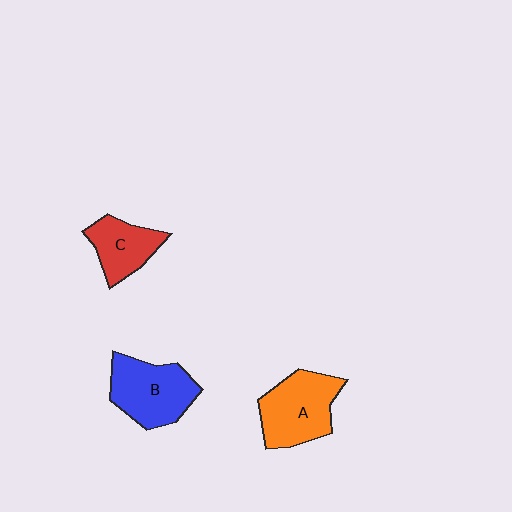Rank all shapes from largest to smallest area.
From largest to smallest: A (orange), B (blue), C (red).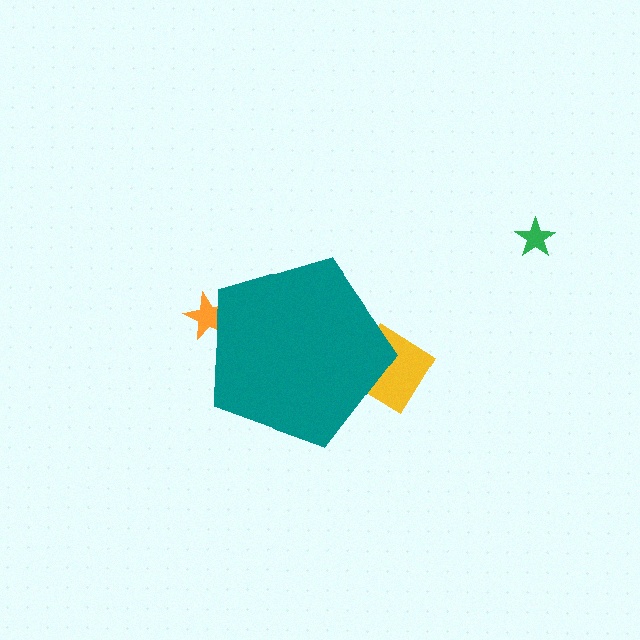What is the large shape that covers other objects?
A teal pentagon.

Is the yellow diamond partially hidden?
Yes, the yellow diamond is partially hidden behind the teal pentagon.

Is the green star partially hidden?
No, the green star is fully visible.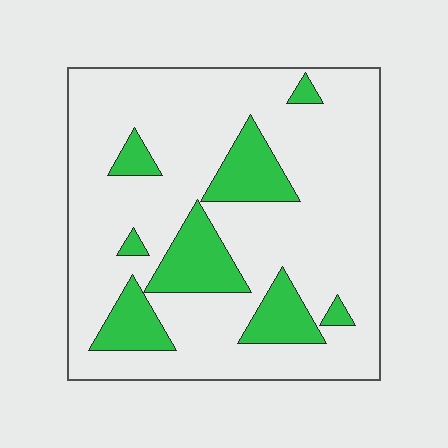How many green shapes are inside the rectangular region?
8.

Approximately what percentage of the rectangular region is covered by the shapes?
Approximately 20%.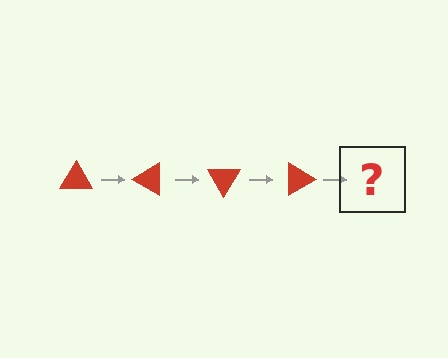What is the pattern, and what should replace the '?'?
The pattern is that the triangle rotates 30 degrees each step. The '?' should be a red triangle rotated 120 degrees.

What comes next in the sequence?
The next element should be a red triangle rotated 120 degrees.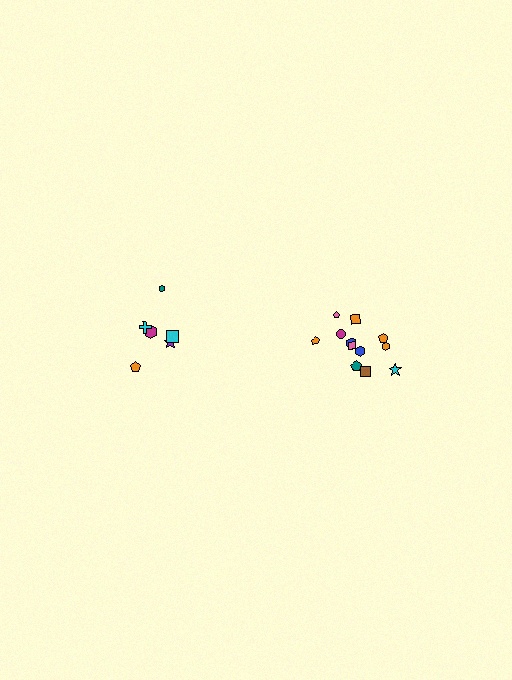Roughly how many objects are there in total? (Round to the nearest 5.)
Roughly 20 objects in total.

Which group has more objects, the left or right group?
The right group.